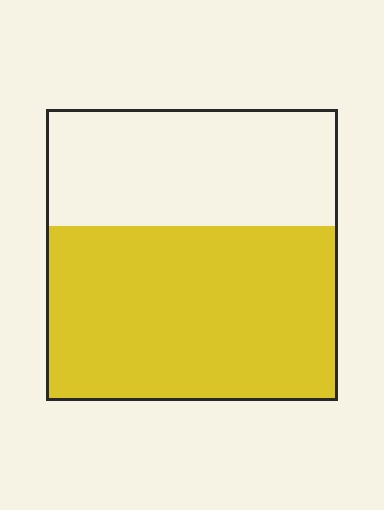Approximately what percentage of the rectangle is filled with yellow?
Approximately 60%.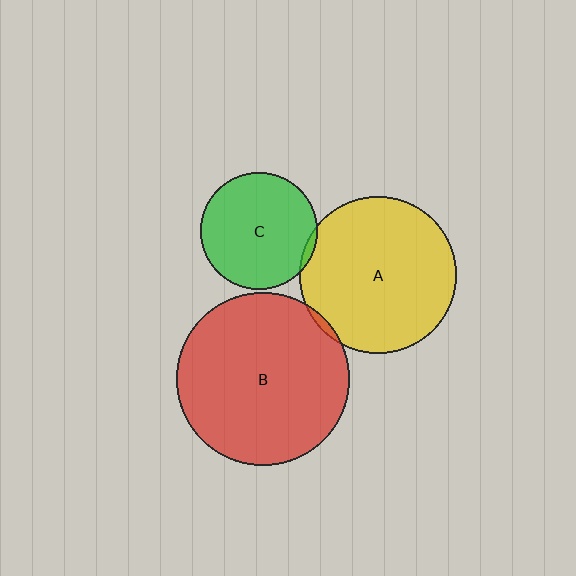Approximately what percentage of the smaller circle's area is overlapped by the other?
Approximately 5%.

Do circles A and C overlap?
Yes.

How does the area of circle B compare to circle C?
Approximately 2.2 times.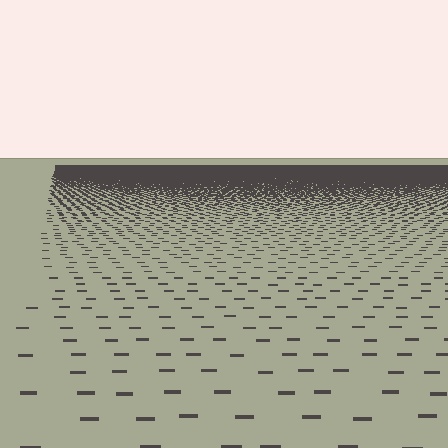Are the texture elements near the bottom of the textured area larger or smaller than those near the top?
Larger. Near the bottom, elements are closer to the viewer and appear at a bigger on-screen size.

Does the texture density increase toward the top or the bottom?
Density increases toward the top.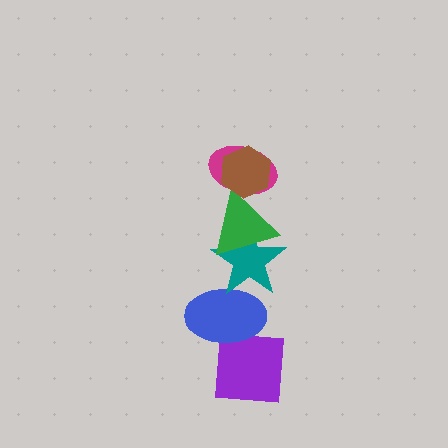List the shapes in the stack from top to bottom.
From top to bottom: the brown hexagon, the magenta ellipse, the green triangle, the teal star, the blue ellipse, the purple square.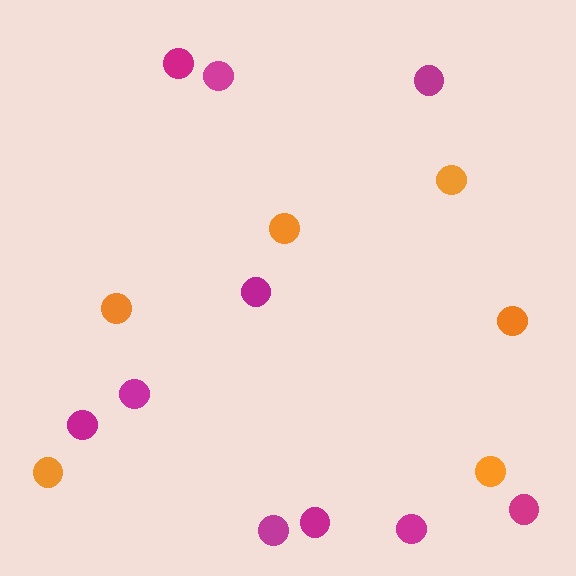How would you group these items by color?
There are 2 groups: one group of magenta circles (10) and one group of orange circles (6).